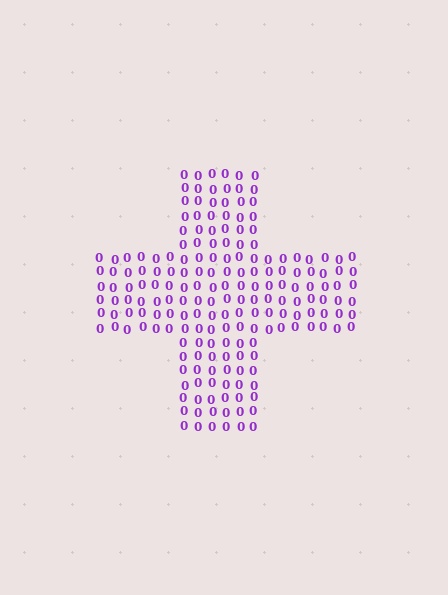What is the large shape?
The large shape is a cross.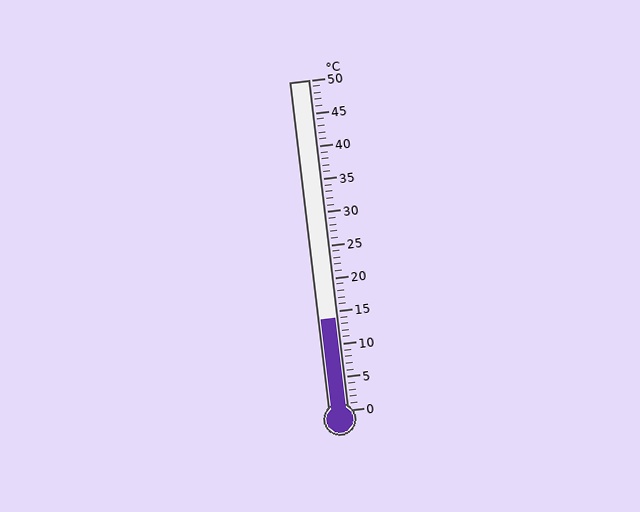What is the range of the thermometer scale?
The thermometer scale ranges from 0°C to 50°C.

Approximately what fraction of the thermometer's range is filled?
The thermometer is filled to approximately 30% of its range.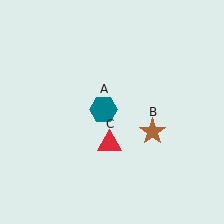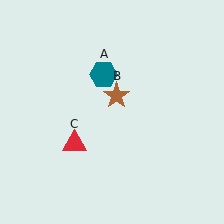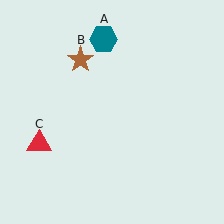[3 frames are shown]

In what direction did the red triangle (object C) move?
The red triangle (object C) moved left.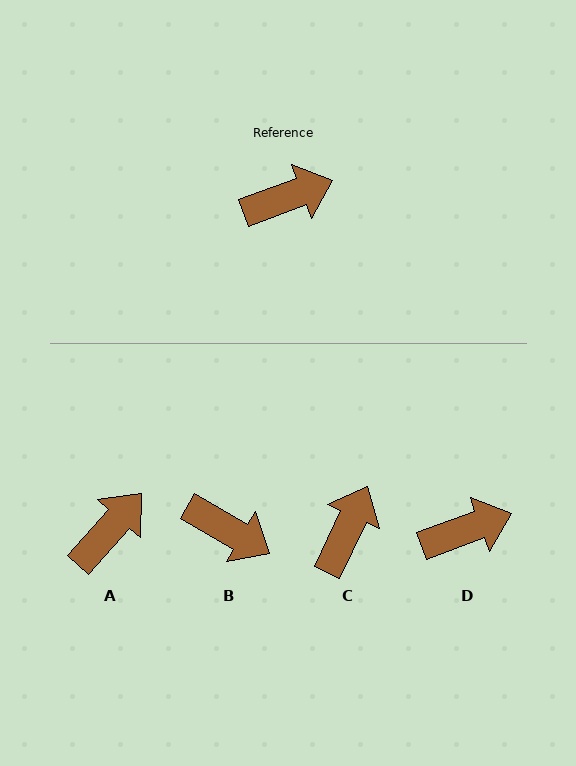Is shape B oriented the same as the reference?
No, it is off by about 50 degrees.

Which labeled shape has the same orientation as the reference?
D.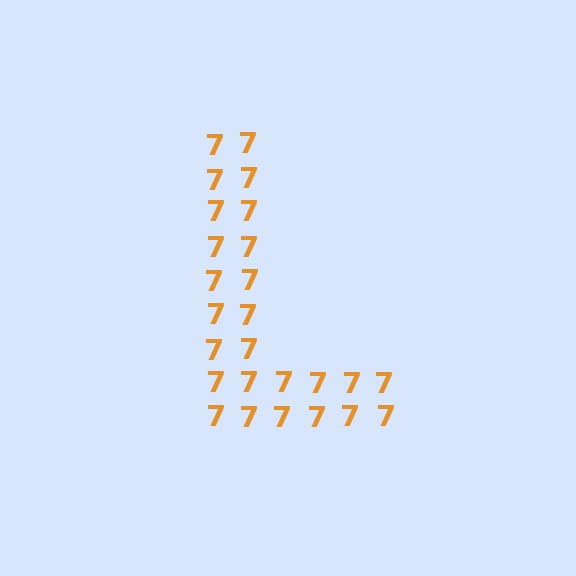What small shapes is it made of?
It is made of small digit 7's.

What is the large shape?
The large shape is the letter L.